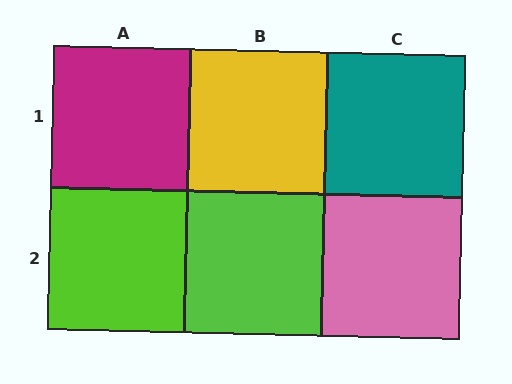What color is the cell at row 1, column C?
Teal.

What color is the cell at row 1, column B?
Yellow.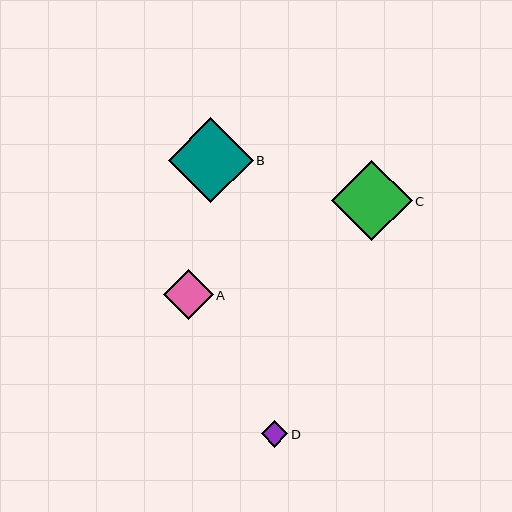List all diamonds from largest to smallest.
From largest to smallest: B, C, A, D.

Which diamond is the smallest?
Diamond D is the smallest with a size of approximately 27 pixels.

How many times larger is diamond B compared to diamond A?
Diamond B is approximately 1.7 times the size of diamond A.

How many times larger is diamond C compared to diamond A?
Diamond C is approximately 1.6 times the size of diamond A.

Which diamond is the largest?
Diamond B is the largest with a size of approximately 85 pixels.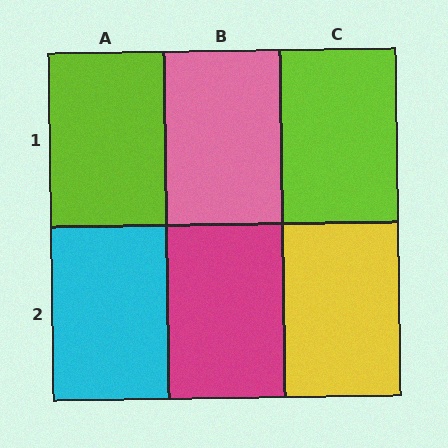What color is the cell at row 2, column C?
Yellow.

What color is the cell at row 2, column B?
Magenta.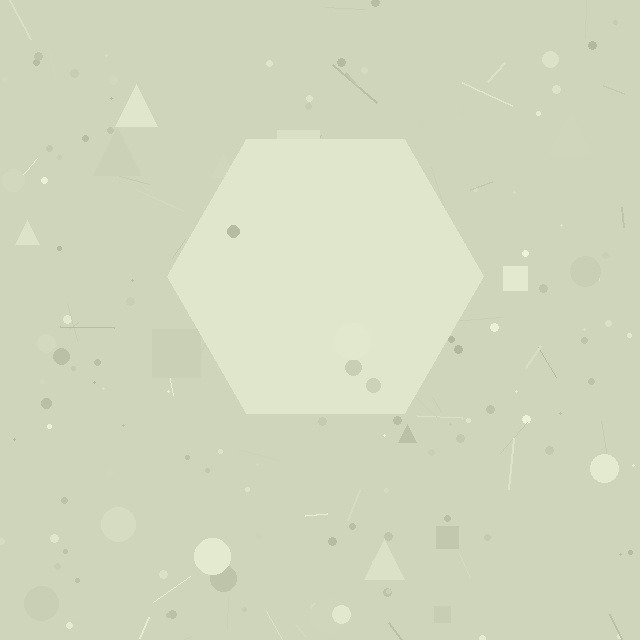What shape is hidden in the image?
A hexagon is hidden in the image.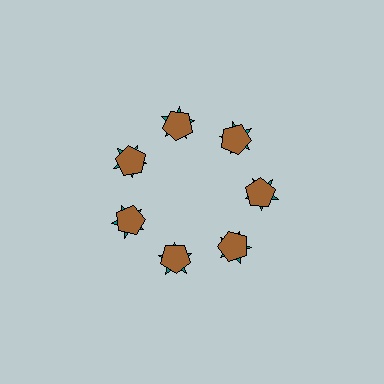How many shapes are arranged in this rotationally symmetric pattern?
There are 14 shapes, arranged in 7 groups of 2.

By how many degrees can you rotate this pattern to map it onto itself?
The pattern maps onto itself every 51 degrees of rotation.